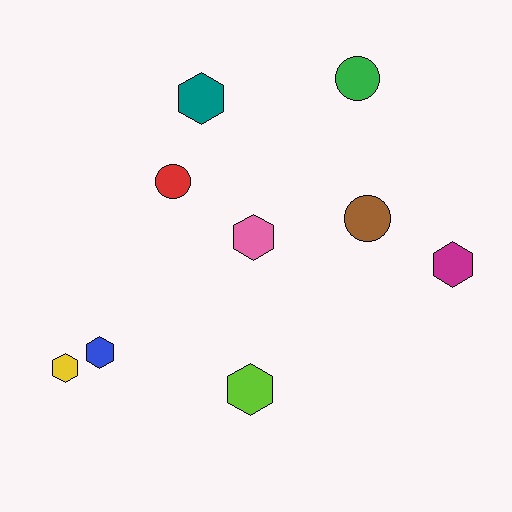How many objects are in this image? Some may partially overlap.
There are 9 objects.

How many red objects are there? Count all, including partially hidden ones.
There is 1 red object.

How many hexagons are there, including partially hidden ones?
There are 6 hexagons.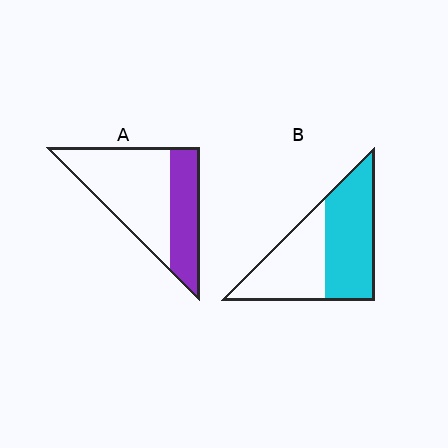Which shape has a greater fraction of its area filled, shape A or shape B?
Shape B.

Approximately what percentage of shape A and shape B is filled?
A is approximately 35% and B is approximately 55%.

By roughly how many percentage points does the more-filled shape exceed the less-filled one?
By roughly 20 percentage points (B over A).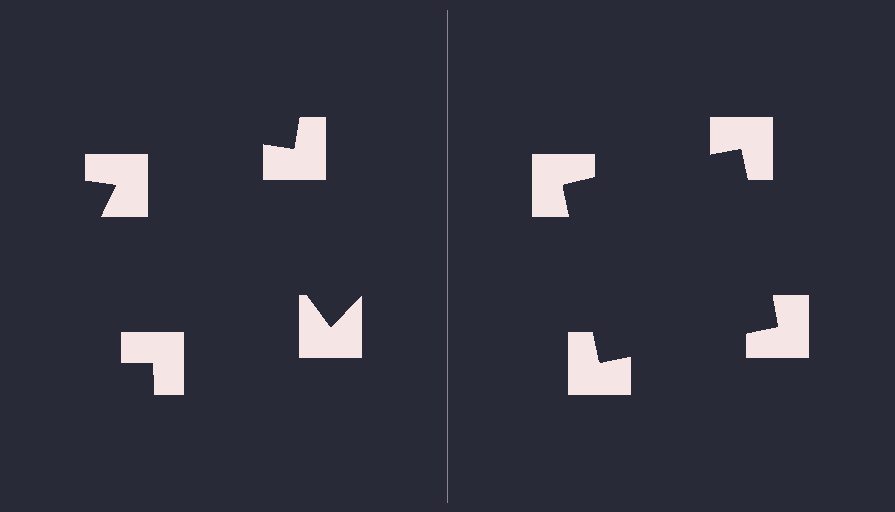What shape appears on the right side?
An illusory square.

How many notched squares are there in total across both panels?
8 — 4 on each side.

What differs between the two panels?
The notched squares are positioned identically on both sides; only the wedge orientations differ. On the right they align to a square; on the left they are misaligned.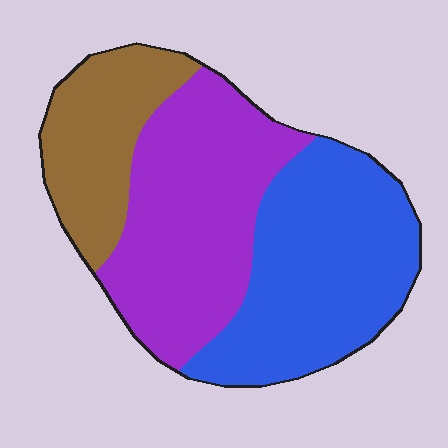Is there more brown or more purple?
Purple.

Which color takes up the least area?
Brown, at roughly 20%.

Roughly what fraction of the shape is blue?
Blue covers around 40% of the shape.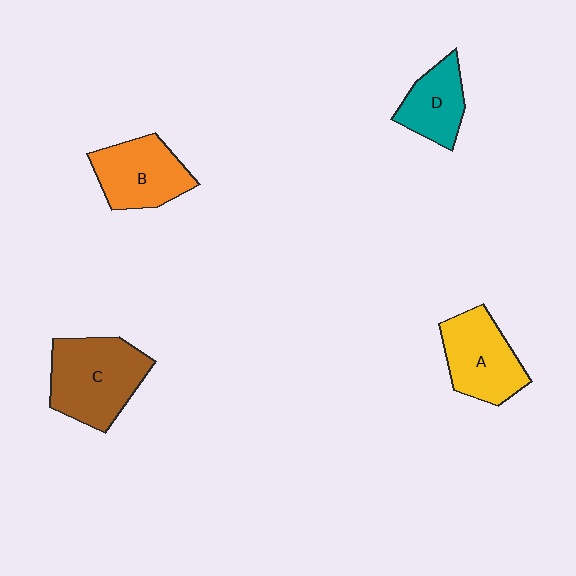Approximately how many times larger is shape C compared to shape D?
Approximately 1.7 times.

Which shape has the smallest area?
Shape D (teal).